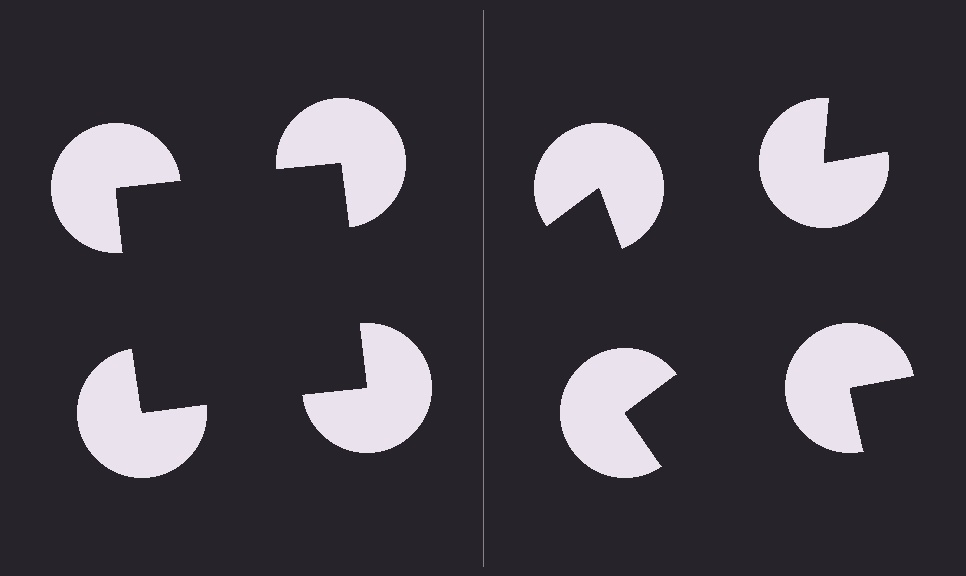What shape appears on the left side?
An illusory square.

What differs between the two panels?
The pac-man discs are positioned identically on both sides; only the wedge orientations differ. On the left they align to a square; on the right they are misaligned.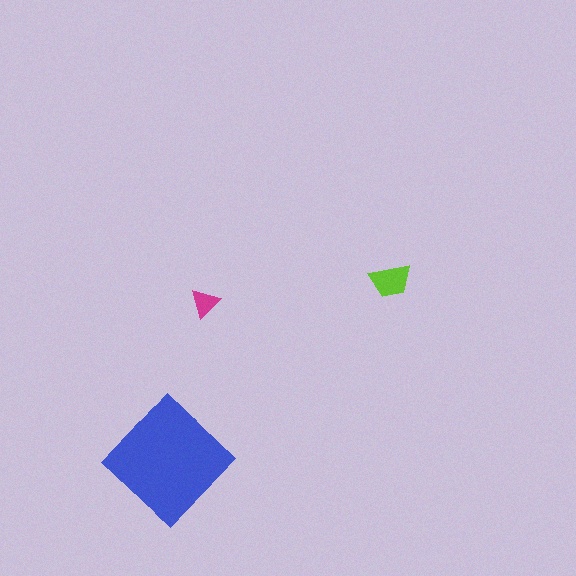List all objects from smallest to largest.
The magenta triangle, the lime trapezoid, the blue diamond.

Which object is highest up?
The lime trapezoid is topmost.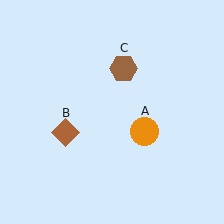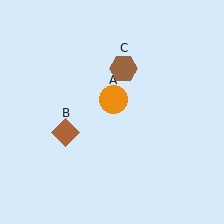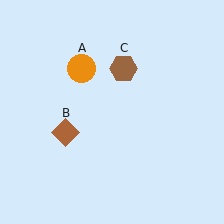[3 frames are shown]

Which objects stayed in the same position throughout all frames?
Brown diamond (object B) and brown hexagon (object C) remained stationary.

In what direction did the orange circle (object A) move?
The orange circle (object A) moved up and to the left.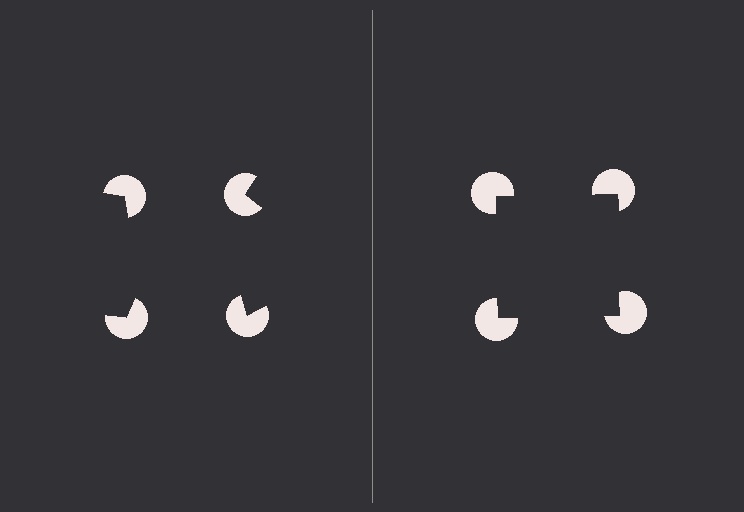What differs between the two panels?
The pac-man discs are positioned identically on both sides; only the wedge orientations differ. On the right they align to a square; on the left they are misaligned.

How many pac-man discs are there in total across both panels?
8 — 4 on each side.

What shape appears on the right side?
An illusory square.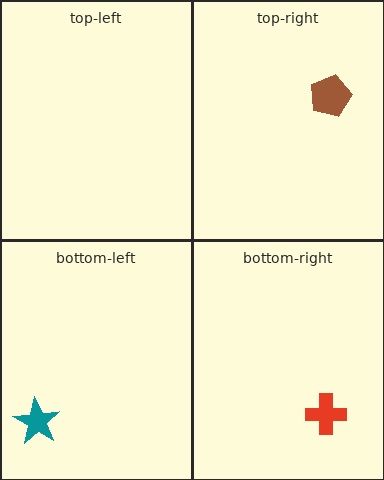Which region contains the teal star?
The bottom-left region.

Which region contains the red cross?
The bottom-right region.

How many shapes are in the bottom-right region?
1.